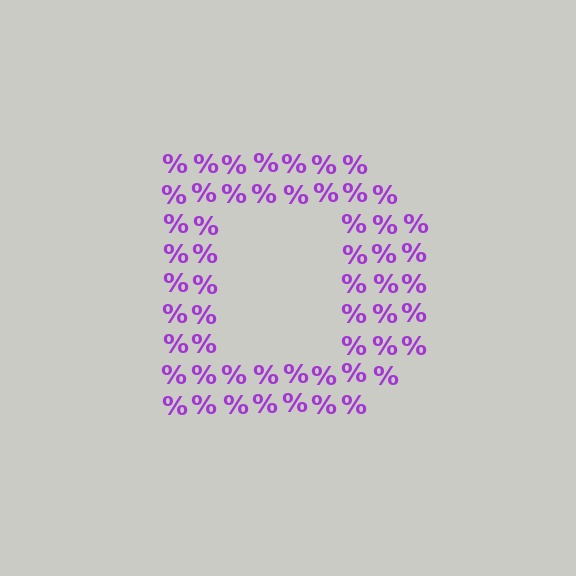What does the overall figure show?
The overall figure shows the letter D.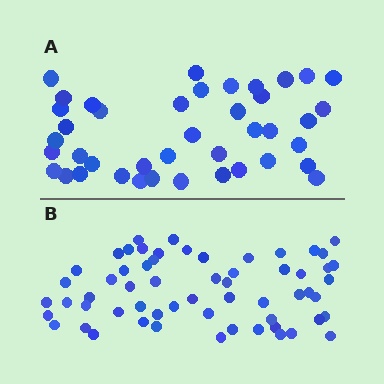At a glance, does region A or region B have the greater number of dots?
Region B (the bottom region) has more dots.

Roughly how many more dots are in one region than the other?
Region B has approximately 20 more dots than region A.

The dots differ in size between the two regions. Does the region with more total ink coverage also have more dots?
No. Region A has more total ink coverage because its dots are larger, but region B actually contains more individual dots. Total area can be misleading — the number of items is what matters here.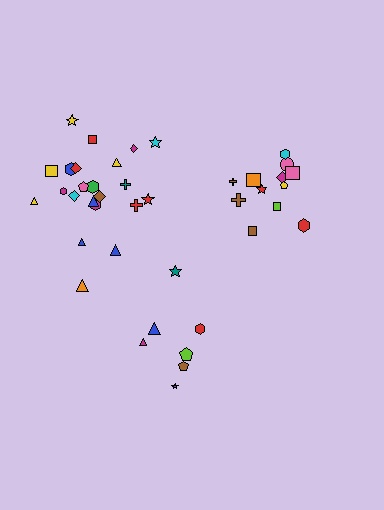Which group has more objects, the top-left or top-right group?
The top-left group.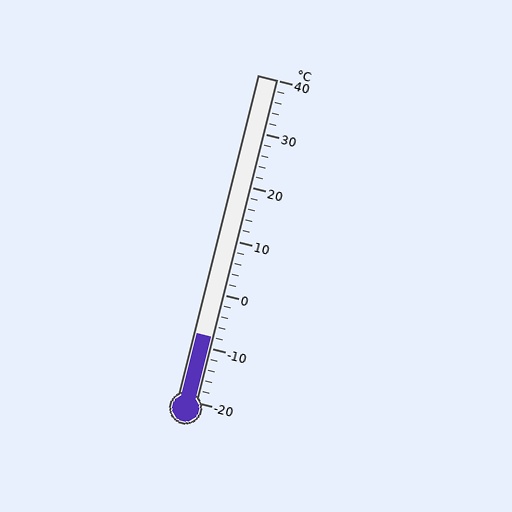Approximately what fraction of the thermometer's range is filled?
The thermometer is filled to approximately 20% of its range.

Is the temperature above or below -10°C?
The temperature is above -10°C.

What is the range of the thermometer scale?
The thermometer scale ranges from -20°C to 40°C.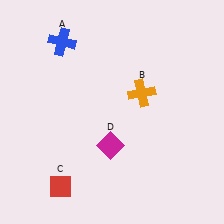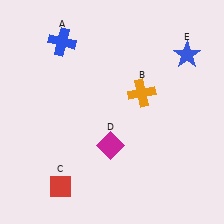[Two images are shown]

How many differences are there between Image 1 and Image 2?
There is 1 difference between the two images.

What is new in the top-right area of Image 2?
A blue star (E) was added in the top-right area of Image 2.